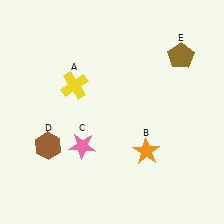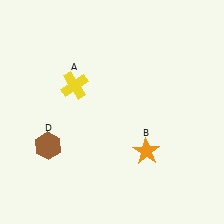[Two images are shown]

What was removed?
The pink star (C), the brown pentagon (E) were removed in Image 2.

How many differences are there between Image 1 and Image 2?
There are 2 differences between the two images.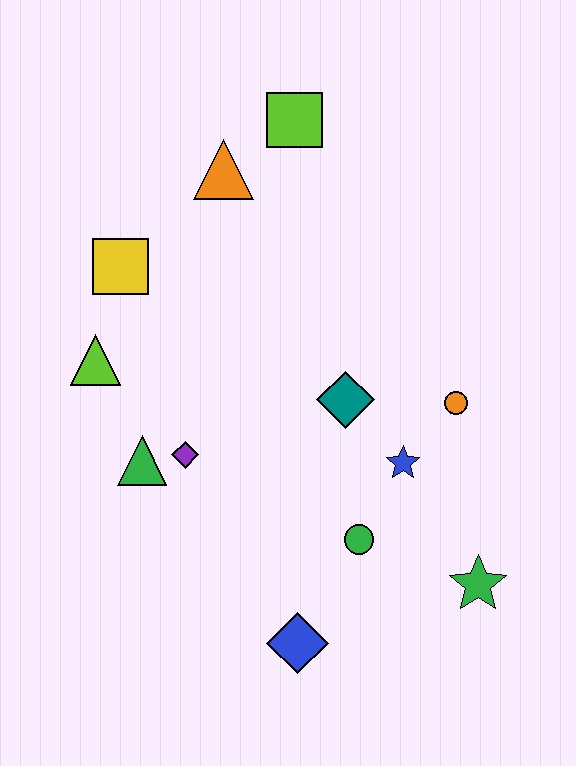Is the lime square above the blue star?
Yes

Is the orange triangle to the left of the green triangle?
No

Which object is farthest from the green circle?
The lime square is farthest from the green circle.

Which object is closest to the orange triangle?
The lime square is closest to the orange triangle.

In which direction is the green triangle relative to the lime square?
The green triangle is below the lime square.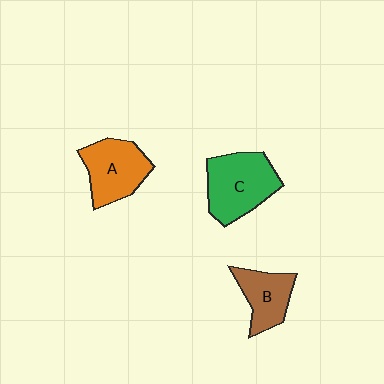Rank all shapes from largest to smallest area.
From largest to smallest: C (green), A (orange), B (brown).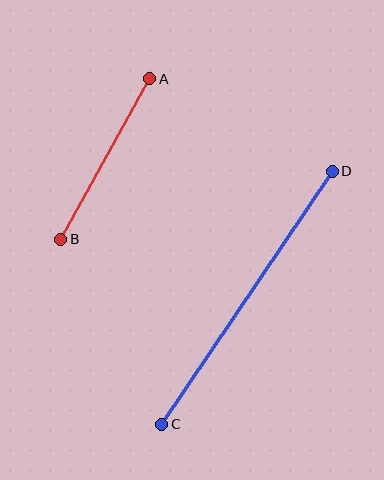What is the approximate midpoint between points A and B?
The midpoint is at approximately (105, 159) pixels.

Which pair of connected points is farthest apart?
Points C and D are farthest apart.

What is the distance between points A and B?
The distance is approximately 183 pixels.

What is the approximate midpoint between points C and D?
The midpoint is at approximately (247, 298) pixels.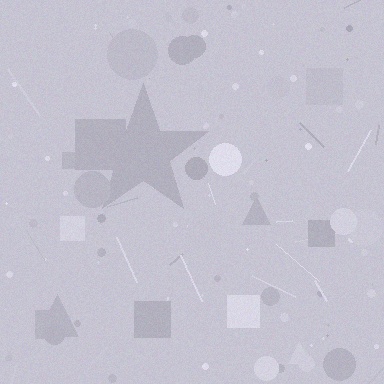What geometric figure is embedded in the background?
A star is embedded in the background.